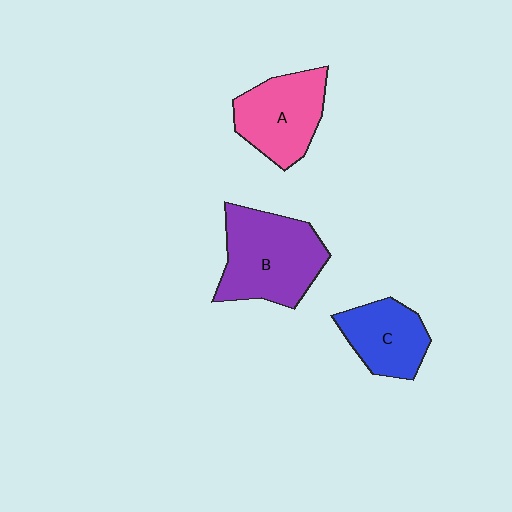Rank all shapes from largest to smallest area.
From largest to smallest: B (purple), A (pink), C (blue).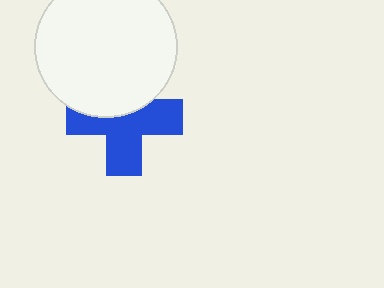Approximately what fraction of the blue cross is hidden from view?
Roughly 38% of the blue cross is hidden behind the white circle.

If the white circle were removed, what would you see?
You would see the complete blue cross.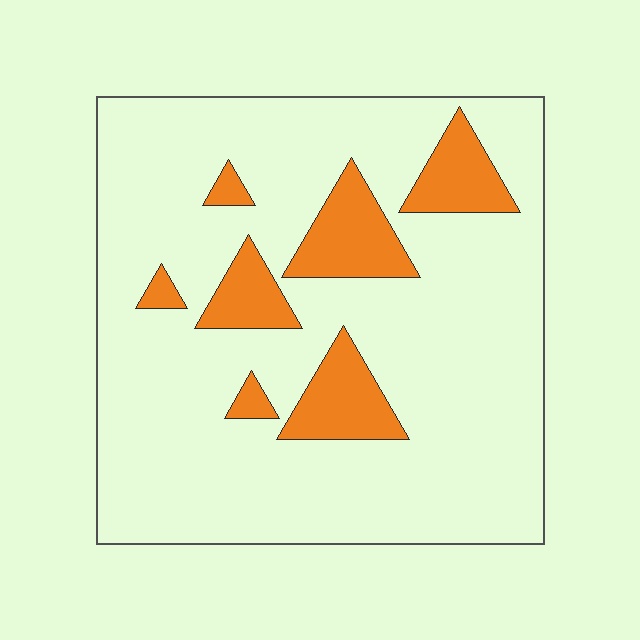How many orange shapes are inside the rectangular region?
7.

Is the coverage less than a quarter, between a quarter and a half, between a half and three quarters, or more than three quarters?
Less than a quarter.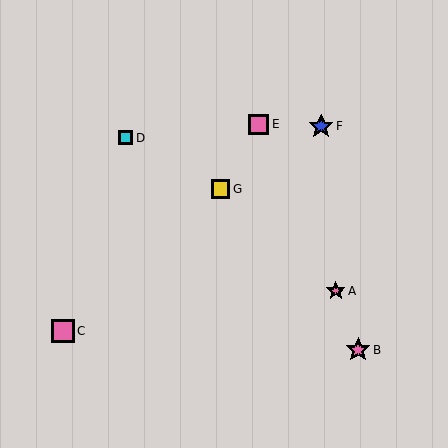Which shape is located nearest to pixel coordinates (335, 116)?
The blue star (labeled F) at (321, 126) is nearest to that location.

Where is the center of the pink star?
The center of the pink star is at (336, 291).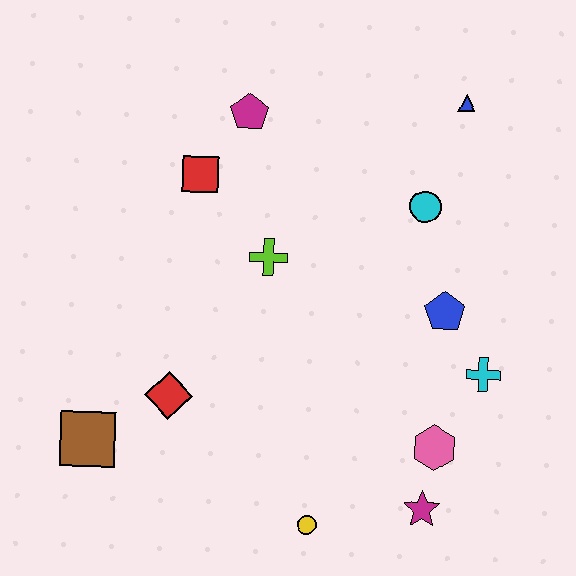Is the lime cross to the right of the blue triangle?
No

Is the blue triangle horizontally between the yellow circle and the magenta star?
No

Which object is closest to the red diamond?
The brown square is closest to the red diamond.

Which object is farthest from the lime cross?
The magenta star is farthest from the lime cross.